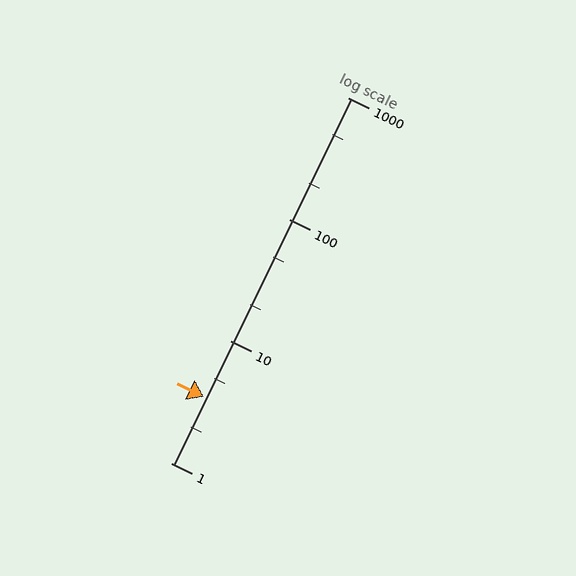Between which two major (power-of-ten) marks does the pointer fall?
The pointer is between 1 and 10.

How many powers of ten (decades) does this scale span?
The scale spans 3 decades, from 1 to 1000.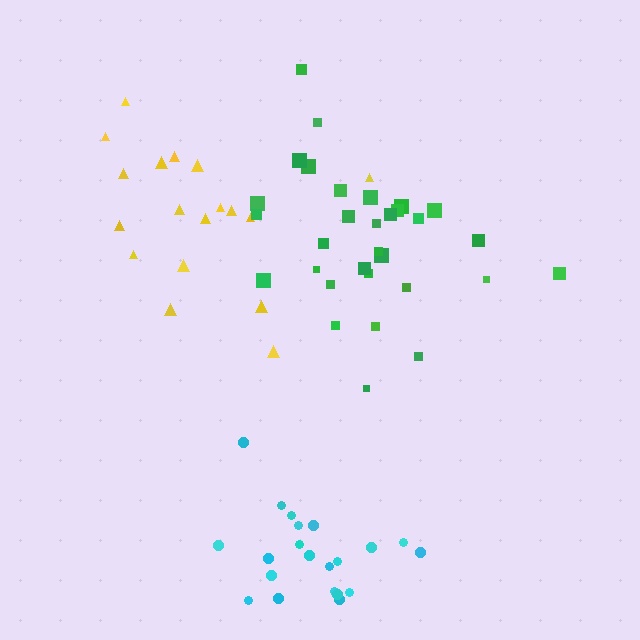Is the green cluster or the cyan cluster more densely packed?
Cyan.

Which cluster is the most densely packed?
Cyan.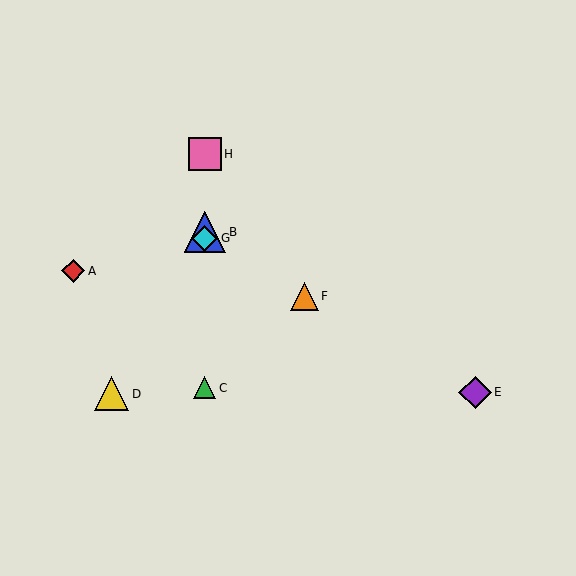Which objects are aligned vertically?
Objects B, C, G, H are aligned vertically.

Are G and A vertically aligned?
No, G is at x≈205 and A is at x≈73.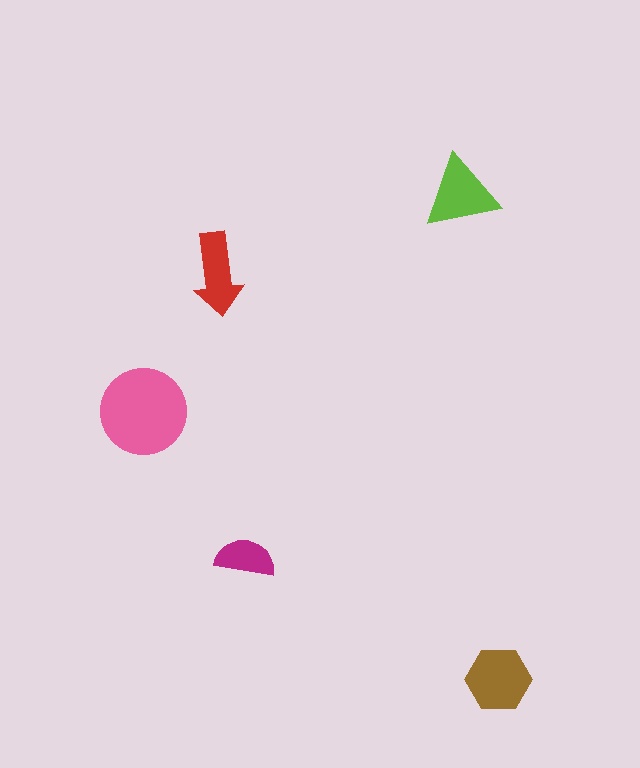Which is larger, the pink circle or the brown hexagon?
The pink circle.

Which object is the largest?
The pink circle.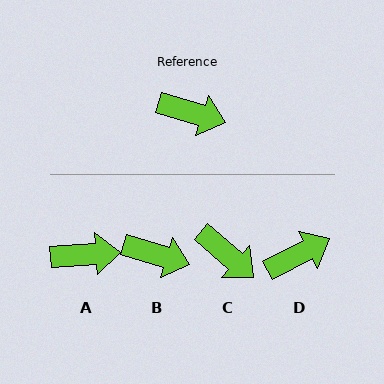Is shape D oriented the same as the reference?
No, it is off by about 45 degrees.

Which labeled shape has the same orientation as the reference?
B.